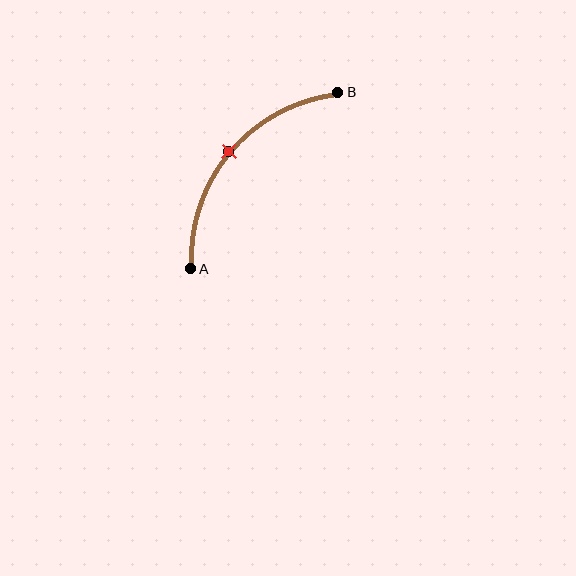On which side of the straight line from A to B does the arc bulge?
The arc bulges above and to the left of the straight line connecting A and B.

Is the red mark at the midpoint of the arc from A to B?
Yes. The red mark lies on the arc at equal arc-length from both A and B — it is the arc midpoint.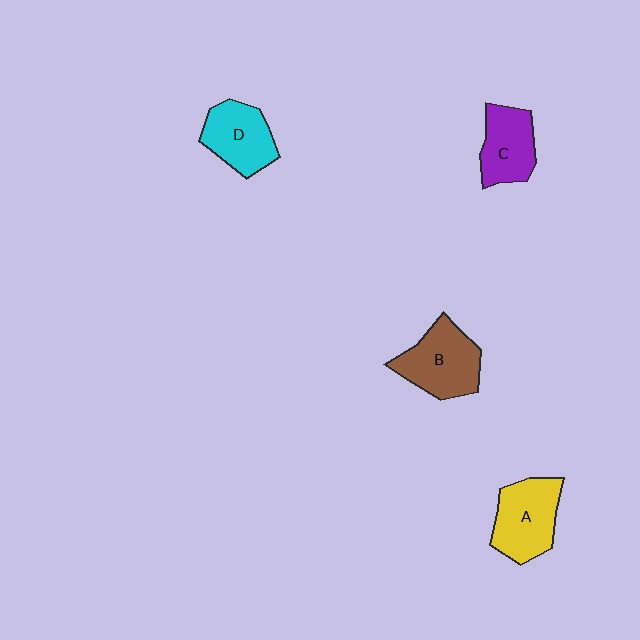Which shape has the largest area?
Shape B (brown).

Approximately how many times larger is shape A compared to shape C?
Approximately 1.2 times.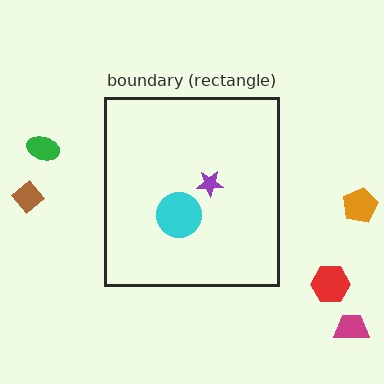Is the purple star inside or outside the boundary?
Inside.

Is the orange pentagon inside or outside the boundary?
Outside.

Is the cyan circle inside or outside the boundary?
Inside.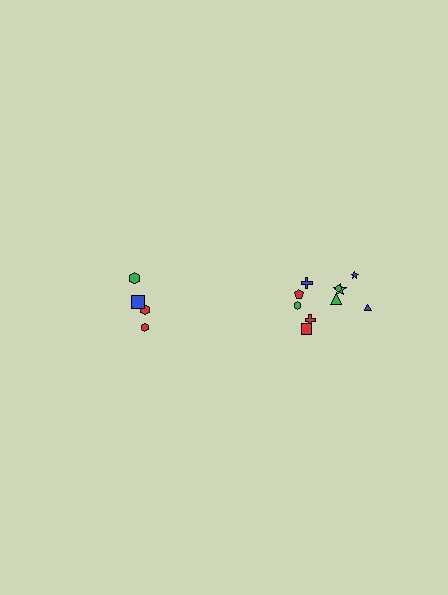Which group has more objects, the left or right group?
The right group.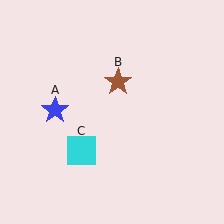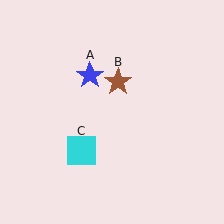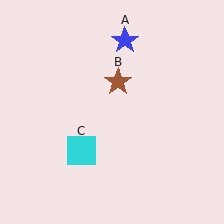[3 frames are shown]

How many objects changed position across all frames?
1 object changed position: blue star (object A).